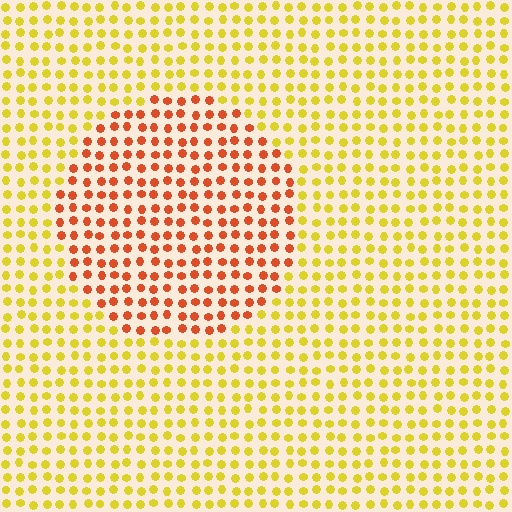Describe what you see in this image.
The image is filled with small yellow elements in a uniform arrangement. A circle-shaped region is visible where the elements are tinted to a slightly different hue, forming a subtle color boundary.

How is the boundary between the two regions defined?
The boundary is defined purely by a slight shift in hue (about 45 degrees). Spacing, size, and orientation are identical on both sides.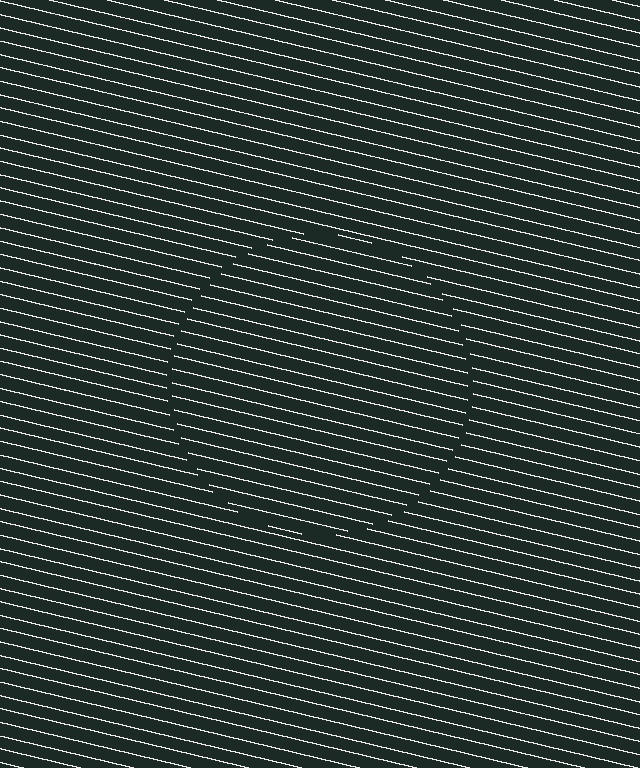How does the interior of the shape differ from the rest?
The interior of the shape contains the same grating, shifted by half a period — the contour is defined by the phase discontinuity where line-ends from the inner and outer gratings abut.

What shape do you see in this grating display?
An illusory circle. The interior of the shape contains the same grating, shifted by half a period — the contour is defined by the phase discontinuity where line-ends from the inner and outer gratings abut.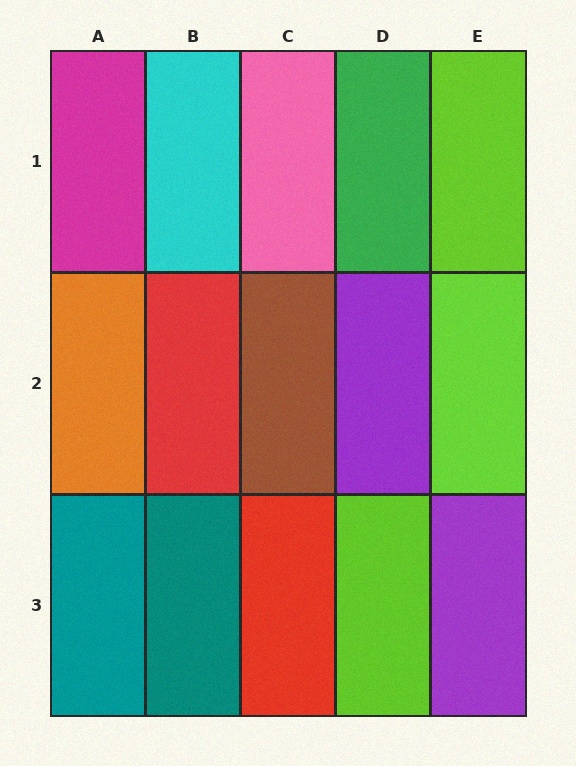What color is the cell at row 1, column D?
Green.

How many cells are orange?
1 cell is orange.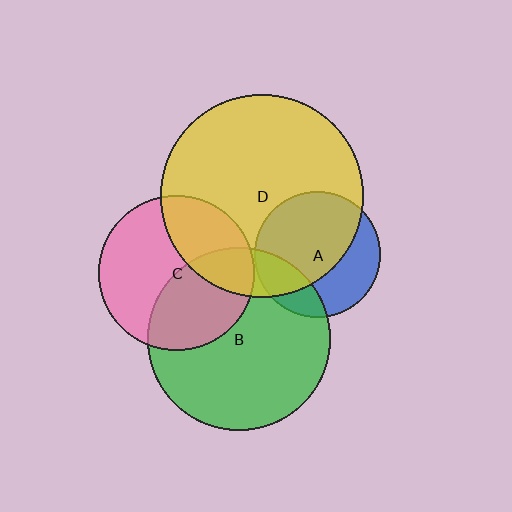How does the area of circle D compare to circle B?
Approximately 1.2 times.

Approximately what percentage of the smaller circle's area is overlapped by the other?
Approximately 30%.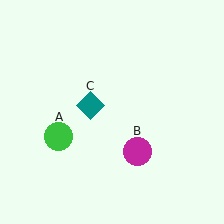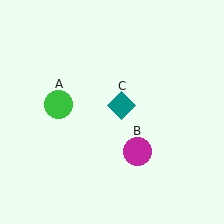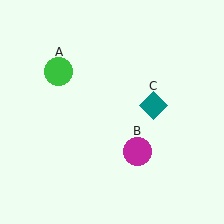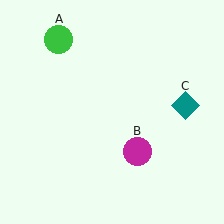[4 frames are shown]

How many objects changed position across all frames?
2 objects changed position: green circle (object A), teal diamond (object C).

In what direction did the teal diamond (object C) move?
The teal diamond (object C) moved right.